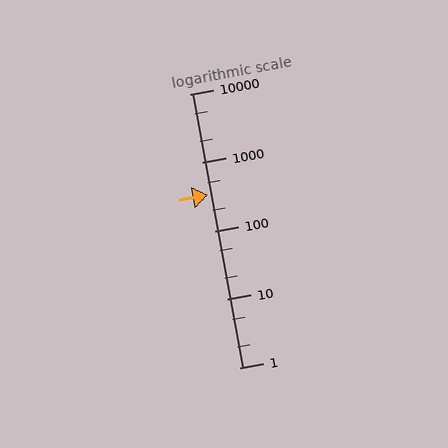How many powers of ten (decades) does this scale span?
The scale spans 4 decades, from 1 to 10000.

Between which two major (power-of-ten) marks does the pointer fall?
The pointer is between 100 and 1000.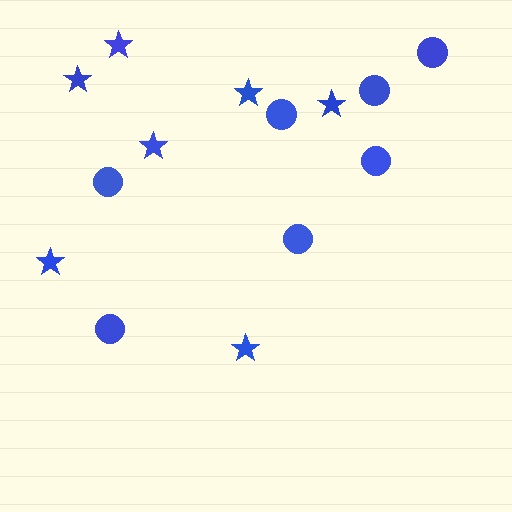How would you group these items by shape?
There are 2 groups: one group of stars (7) and one group of circles (7).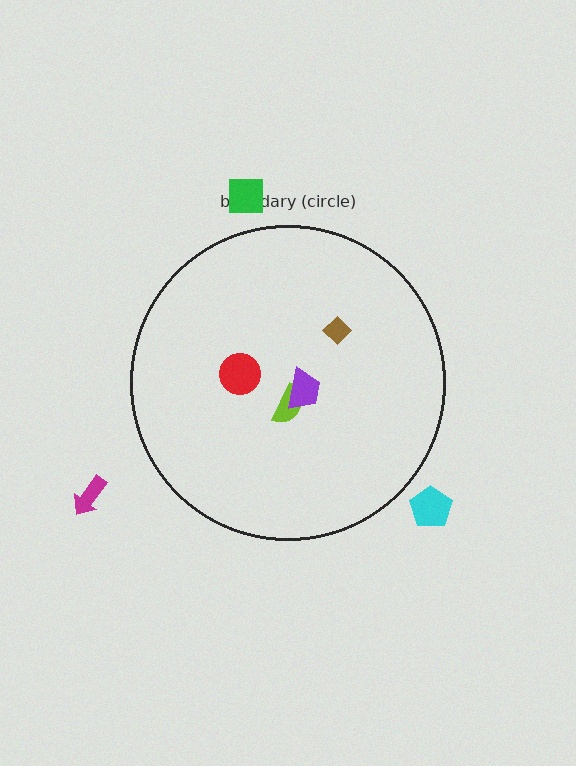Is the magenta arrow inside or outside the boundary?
Outside.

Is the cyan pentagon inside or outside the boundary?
Outside.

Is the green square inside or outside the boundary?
Outside.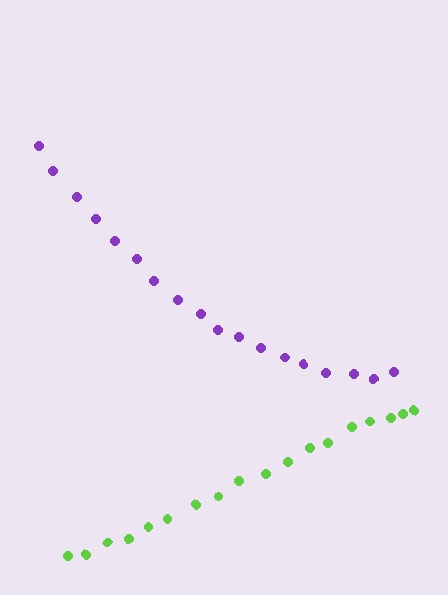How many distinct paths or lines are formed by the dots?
There are 2 distinct paths.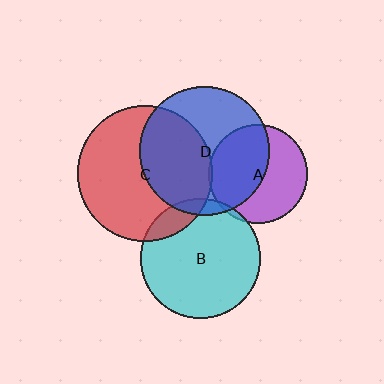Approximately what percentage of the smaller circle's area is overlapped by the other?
Approximately 10%.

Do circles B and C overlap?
Yes.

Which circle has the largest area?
Circle C (red).